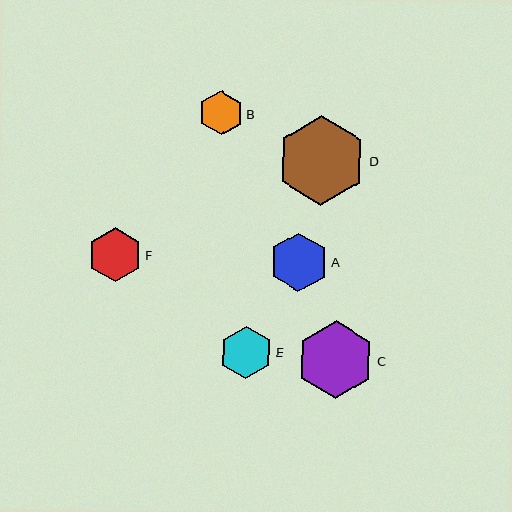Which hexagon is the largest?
Hexagon D is the largest with a size of approximately 90 pixels.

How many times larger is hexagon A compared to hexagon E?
Hexagon A is approximately 1.1 times the size of hexagon E.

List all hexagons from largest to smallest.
From largest to smallest: D, C, A, F, E, B.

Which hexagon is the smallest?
Hexagon B is the smallest with a size of approximately 45 pixels.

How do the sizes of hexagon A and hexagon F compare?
Hexagon A and hexagon F are approximately the same size.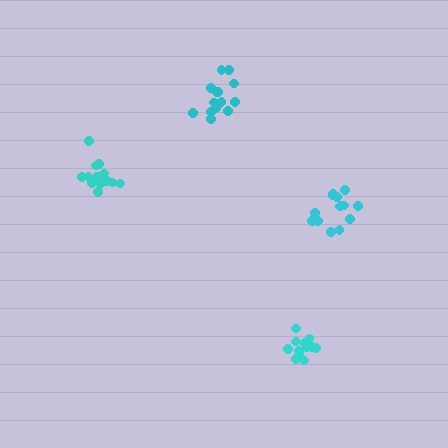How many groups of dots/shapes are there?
There are 4 groups.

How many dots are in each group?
Group 1: 15 dots, Group 2: 15 dots, Group 3: 14 dots, Group 4: 13 dots (57 total).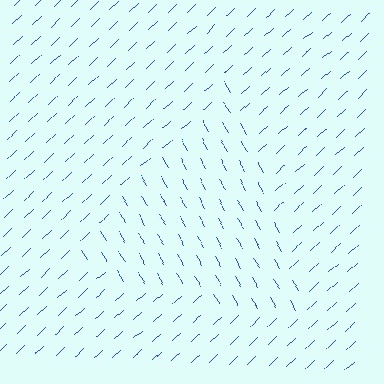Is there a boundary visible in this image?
Yes, there is a texture boundary formed by a change in line orientation.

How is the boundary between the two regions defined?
The boundary is defined purely by a change in line orientation (approximately 79 degrees difference). All lines are the same color and thickness.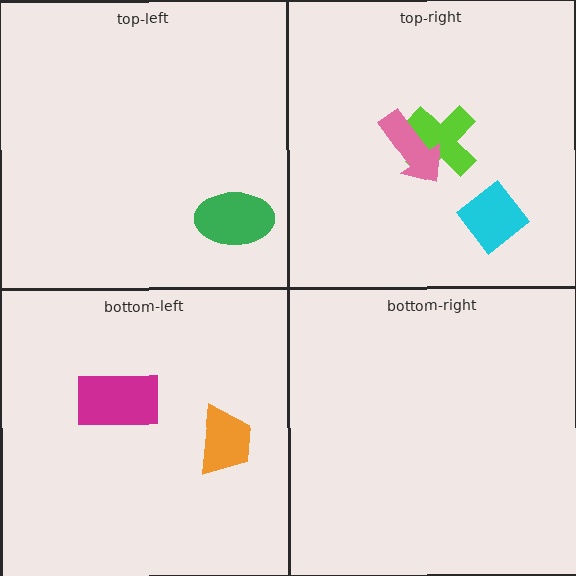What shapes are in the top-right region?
The lime cross, the cyan diamond, the pink arrow.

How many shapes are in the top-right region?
3.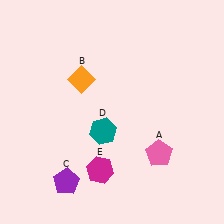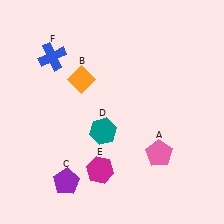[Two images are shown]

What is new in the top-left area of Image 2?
A blue cross (F) was added in the top-left area of Image 2.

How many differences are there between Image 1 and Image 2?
There is 1 difference between the two images.